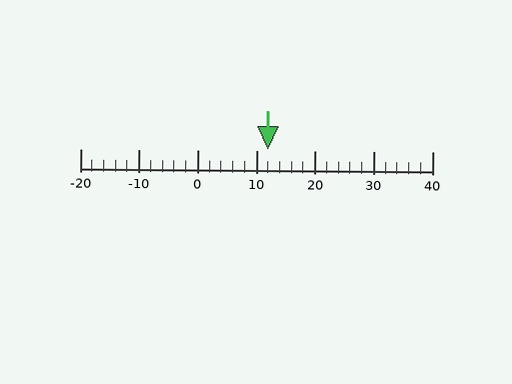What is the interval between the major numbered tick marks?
The major tick marks are spaced 10 units apart.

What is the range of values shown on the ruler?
The ruler shows values from -20 to 40.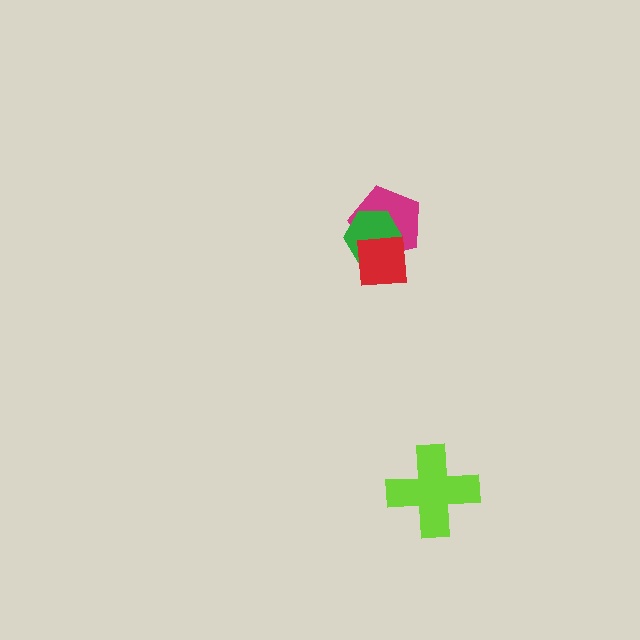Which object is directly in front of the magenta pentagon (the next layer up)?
The green hexagon is directly in front of the magenta pentagon.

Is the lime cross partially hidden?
No, no other shape covers it.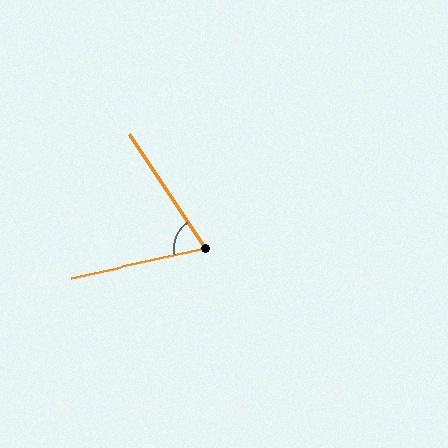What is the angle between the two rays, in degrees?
Approximately 68 degrees.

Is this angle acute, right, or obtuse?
It is acute.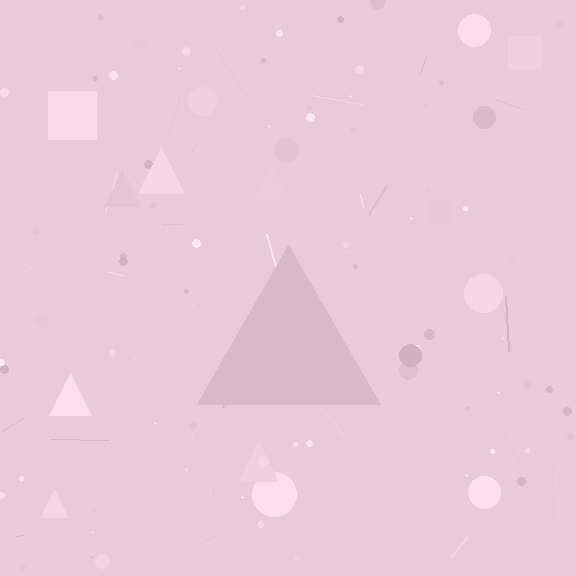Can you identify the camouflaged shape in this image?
The camouflaged shape is a triangle.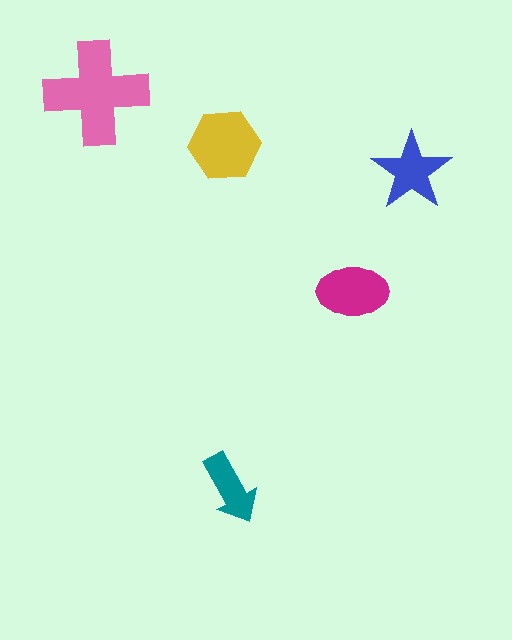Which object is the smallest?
The teal arrow.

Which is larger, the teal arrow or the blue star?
The blue star.